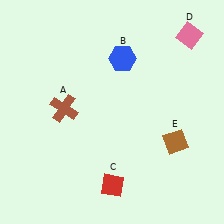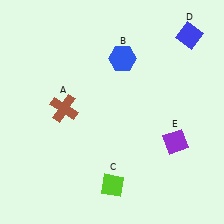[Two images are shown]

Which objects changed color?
C changed from red to lime. D changed from pink to blue. E changed from brown to purple.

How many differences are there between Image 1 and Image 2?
There are 3 differences between the two images.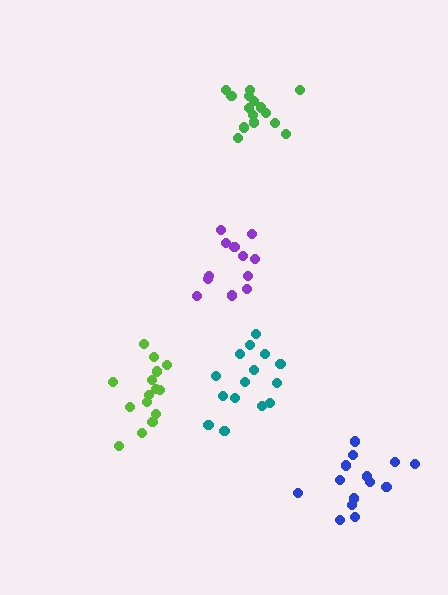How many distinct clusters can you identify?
There are 5 distinct clusters.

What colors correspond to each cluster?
The clusters are colored: purple, blue, green, lime, teal.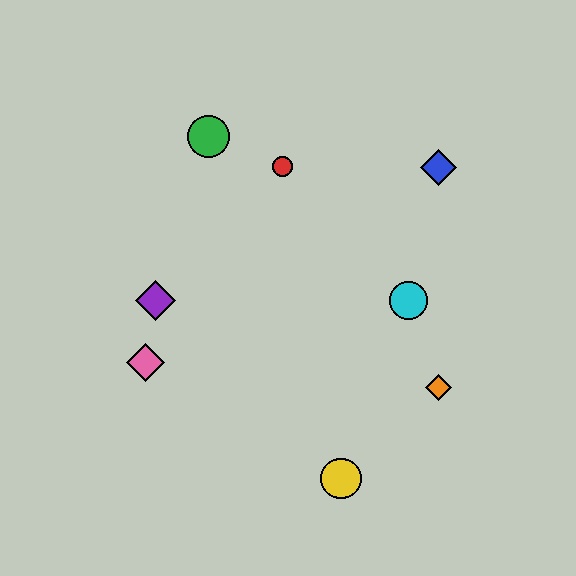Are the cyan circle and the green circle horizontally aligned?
No, the cyan circle is at y≈301 and the green circle is at y≈137.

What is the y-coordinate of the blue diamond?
The blue diamond is at y≈167.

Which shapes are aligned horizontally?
The purple diamond, the cyan circle are aligned horizontally.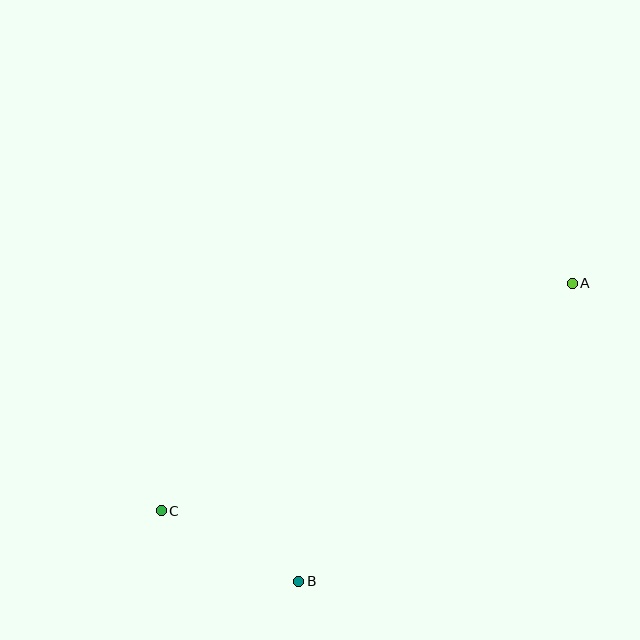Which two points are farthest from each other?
Points A and C are farthest from each other.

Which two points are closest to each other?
Points B and C are closest to each other.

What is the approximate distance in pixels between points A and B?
The distance between A and B is approximately 405 pixels.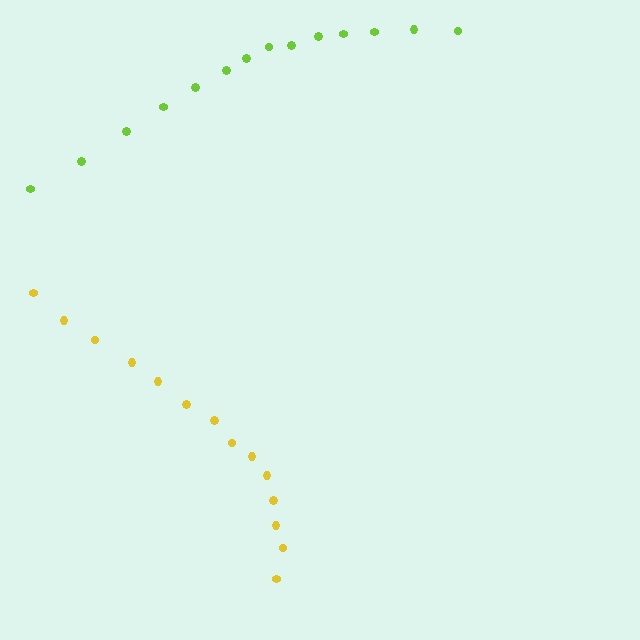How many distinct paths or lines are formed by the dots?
There are 2 distinct paths.